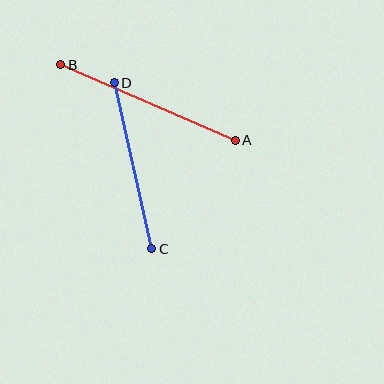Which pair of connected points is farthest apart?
Points A and B are farthest apart.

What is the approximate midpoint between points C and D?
The midpoint is at approximately (133, 166) pixels.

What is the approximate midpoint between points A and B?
The midpoint is at approximately (148, 102) pixels.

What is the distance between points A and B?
The distance is approximately 190 pixels.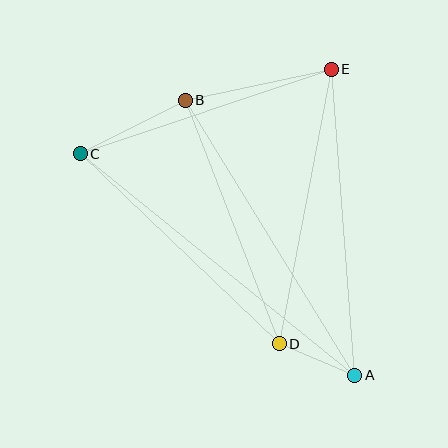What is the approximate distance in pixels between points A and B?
The distance between A and B is approximately 323 pixels.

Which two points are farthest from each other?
Points A and C are farthest from each other.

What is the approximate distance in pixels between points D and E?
The distance between D and E is approximately 280 pixels.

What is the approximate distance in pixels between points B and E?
The distance between B and E is approximately 149 pixels.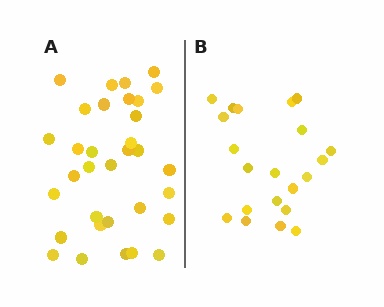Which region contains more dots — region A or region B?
Region A (the left region) has more dots.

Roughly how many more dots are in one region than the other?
Region A has roughly 12 or so more dots than region B.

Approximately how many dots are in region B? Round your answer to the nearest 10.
About 20 dots. (The exact count is 21, which rounds to 20.)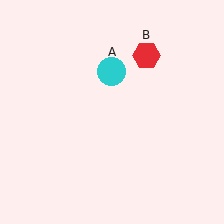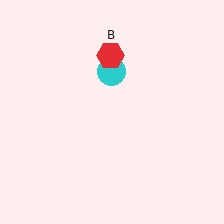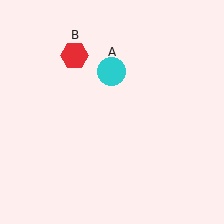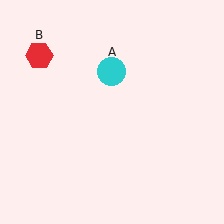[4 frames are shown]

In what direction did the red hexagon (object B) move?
The red hexagon (object B) moved left.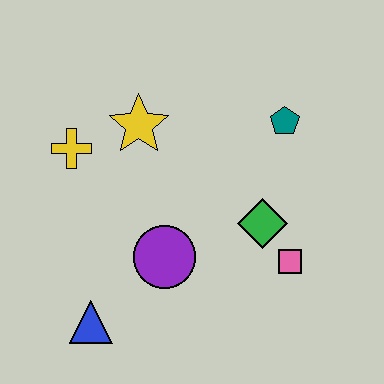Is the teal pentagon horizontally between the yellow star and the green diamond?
No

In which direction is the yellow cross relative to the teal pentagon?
The yellow cross is to the left of the teal pentagon.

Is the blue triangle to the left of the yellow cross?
No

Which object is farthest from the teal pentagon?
The blue triangle is farthest from the teal pentagon.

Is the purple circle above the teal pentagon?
No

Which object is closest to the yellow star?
The yellow cross is closest to the yellow star.